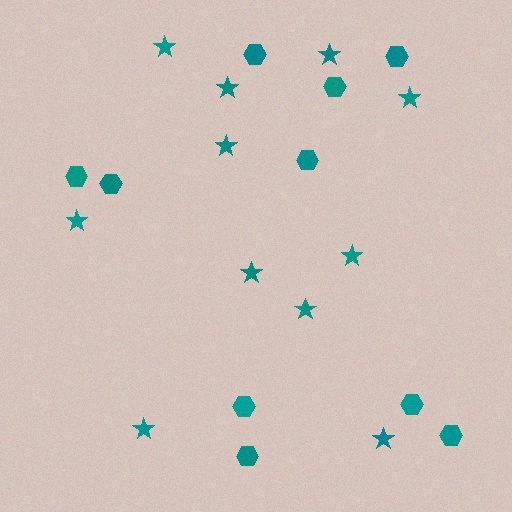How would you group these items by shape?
There are 2 groups: one group of stars (11) and one group of hexagons (10).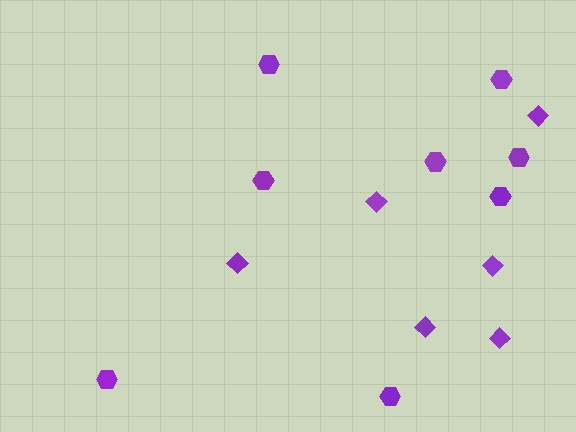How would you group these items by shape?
There are 2 groups: one group of hexagons (8) and one group of diamonds (6).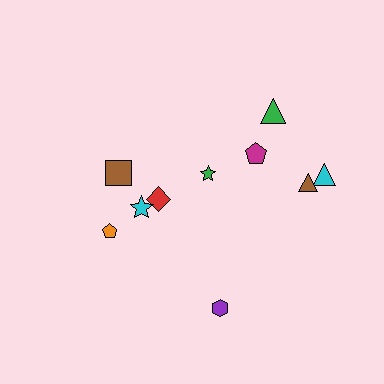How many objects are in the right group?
There are 6 objects.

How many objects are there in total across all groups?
There are 10 objects.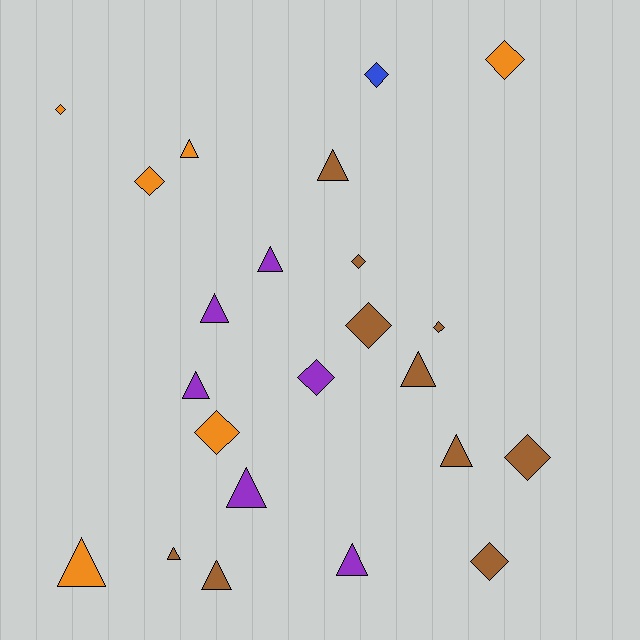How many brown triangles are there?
There are 5 brown triangles.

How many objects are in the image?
There are 23 objects.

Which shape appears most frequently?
Triangle, with 12 objects.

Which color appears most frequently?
Brown, with 10 objects.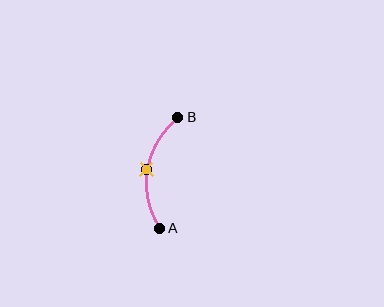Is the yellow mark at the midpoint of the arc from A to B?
Yes. The yellow mark lies on the arc at equal arc-length from both A and B — it is the arc midpoint.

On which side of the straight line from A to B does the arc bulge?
The arc bulges to the left of the straight line connecting A and B.